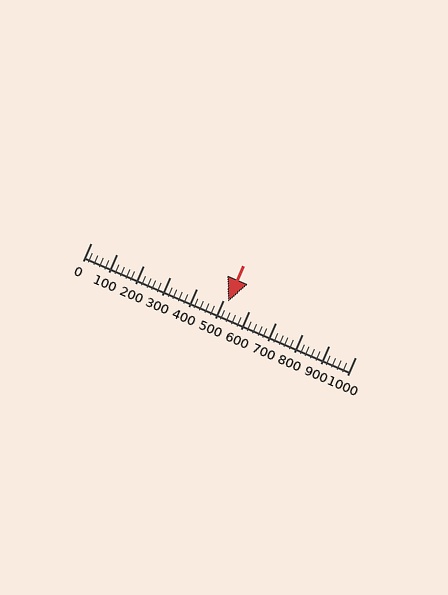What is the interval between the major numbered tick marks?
The major tick marks are spaced 100 units apart.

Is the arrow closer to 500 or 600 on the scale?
The arrow is closer to 500.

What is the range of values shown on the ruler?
The ruler shows values from 0 to 1000.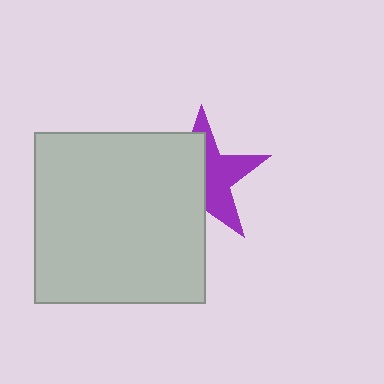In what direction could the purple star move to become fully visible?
The purple star could move right. That would shift it out from behind the light gray square entirely.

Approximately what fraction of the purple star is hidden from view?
Roughly 52% of the purple star is hidden behind the light gray square.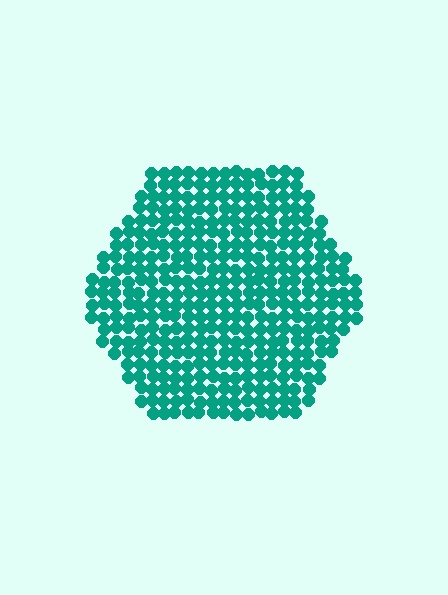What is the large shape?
The large shape is a hexagon.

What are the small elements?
The small elements are circles.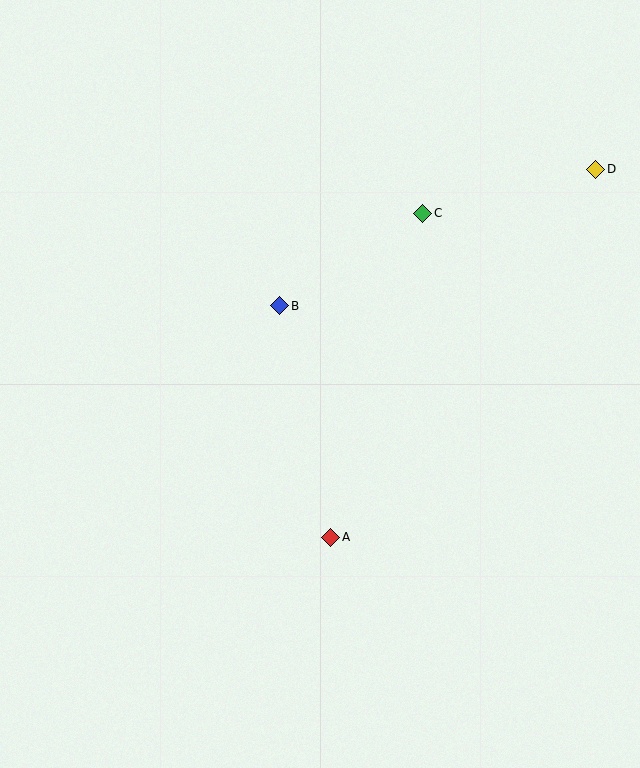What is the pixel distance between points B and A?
The distance between B and A is 237 pixels.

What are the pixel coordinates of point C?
Point C is at (423, 213).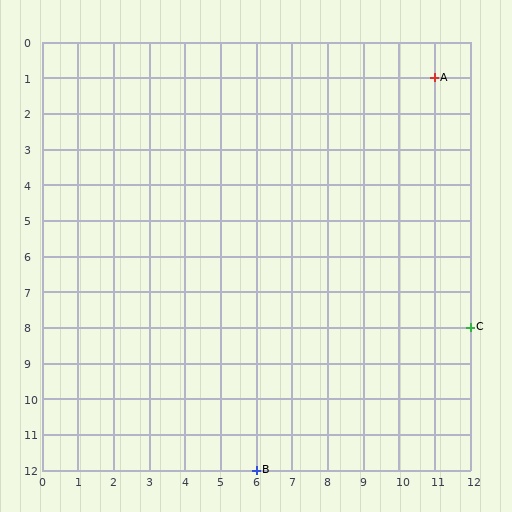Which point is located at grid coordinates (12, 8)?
Point C is at (12, 8).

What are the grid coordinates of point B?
Point B is at grid coordinates (6, 12).